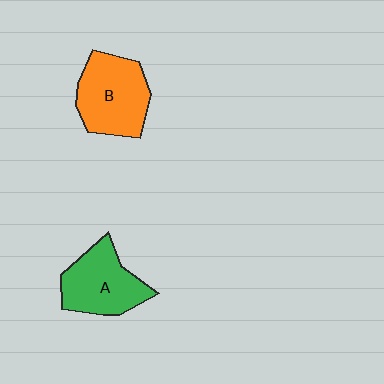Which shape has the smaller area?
Shape A (green).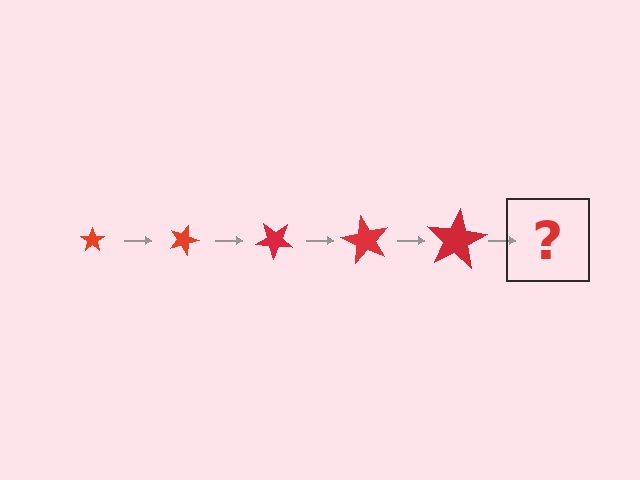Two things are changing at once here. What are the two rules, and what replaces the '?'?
The two rules are that the star grows larger each step and it rotates 20 degrees each step. The '?' should be a star, larger than the previous one and rotated 100 degrees from the start.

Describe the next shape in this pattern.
It should be a star, larger than the previous one and rotated 100 degrees from the start.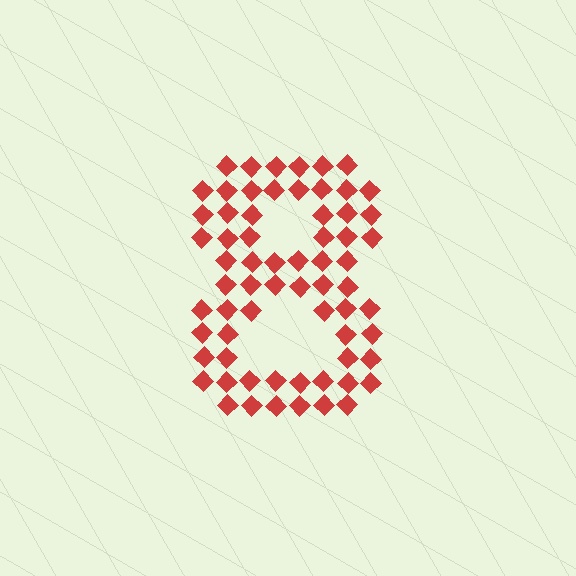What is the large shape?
The large shape is the digit 8.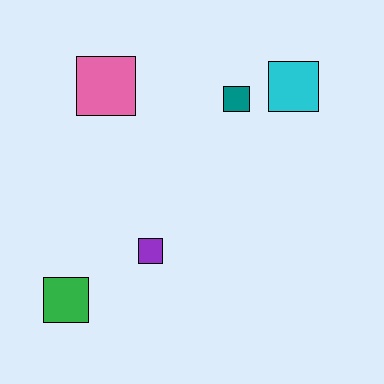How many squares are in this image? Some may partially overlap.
There are 5 squares.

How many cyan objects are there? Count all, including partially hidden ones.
There is 1 cyan object.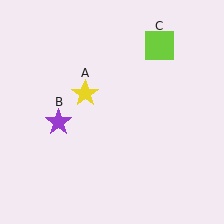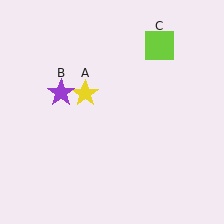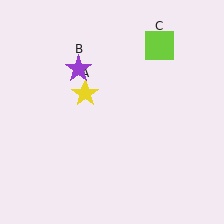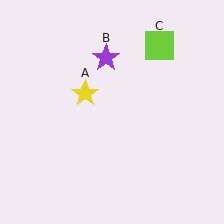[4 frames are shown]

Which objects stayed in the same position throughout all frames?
Yellow star (object A) and lime square (object C) remained stationary.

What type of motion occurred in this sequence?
The purple star (object B) rotated clockwise around the center of the scene.